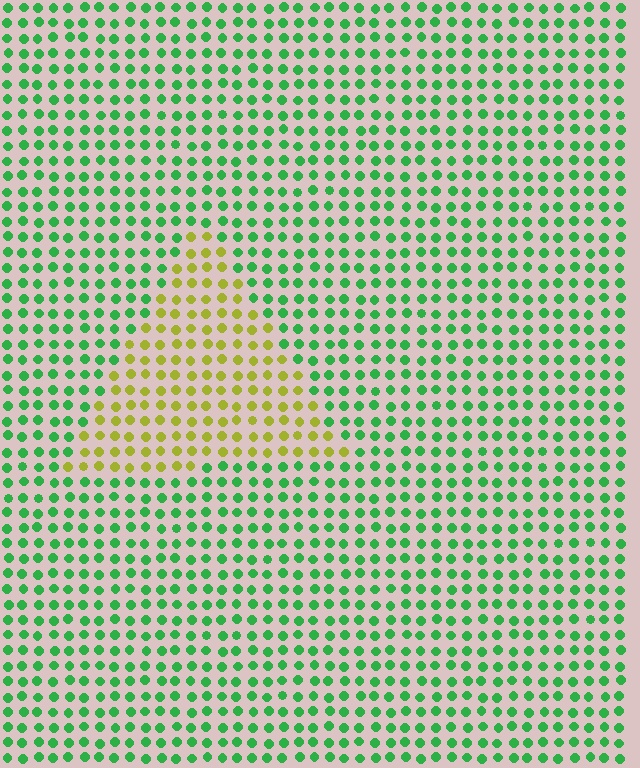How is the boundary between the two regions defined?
The boundary is defined purely by a slight shift in hue (about 63 degrees). Spacing, size, and orientation are identical on both sides.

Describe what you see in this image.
The image is filled with small green elements in a uniform arrangement. A triangle-shaped region is visible where the elements are tinted to a slightly different hue, forming a subtle color boundary.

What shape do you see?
I see a triangle.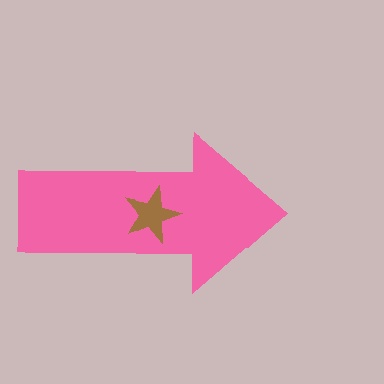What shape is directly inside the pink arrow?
The brown star.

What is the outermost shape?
The pink arrow.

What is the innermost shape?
The brown star.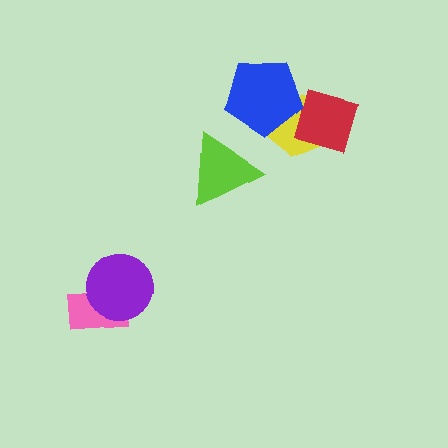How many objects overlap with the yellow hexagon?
2 objects overlap with the yellow hexagon.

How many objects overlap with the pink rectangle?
1 object overlaps with the pink rectangle.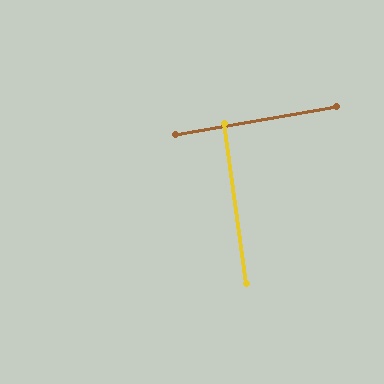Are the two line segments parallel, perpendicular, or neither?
Perpendicular — they meet at approximately 88°.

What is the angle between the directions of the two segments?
Approximately 88 degrees.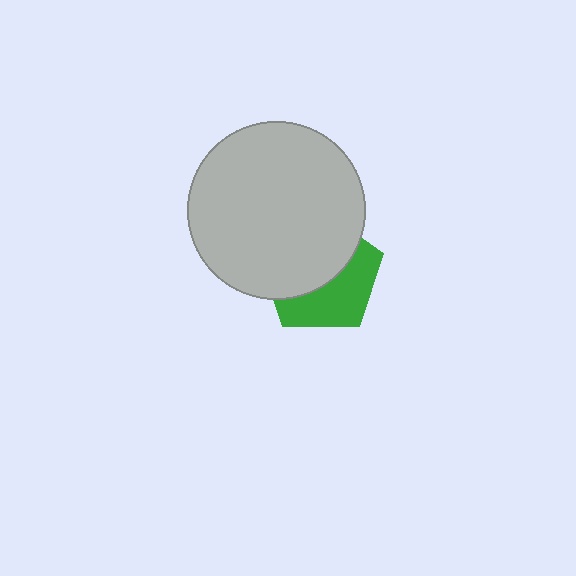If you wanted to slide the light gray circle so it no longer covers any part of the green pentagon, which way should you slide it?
Slide it up — that is the most direct way to separate the two shapes.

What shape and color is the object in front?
The object in front is a light gray circle.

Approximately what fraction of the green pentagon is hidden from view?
Roughly 55% of the green pentagon is hidden behind the light gray circle.